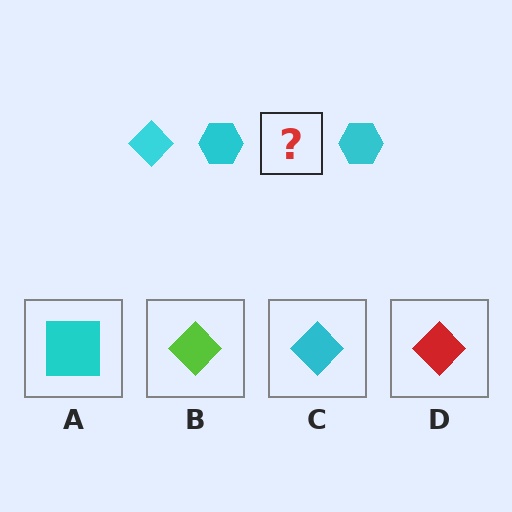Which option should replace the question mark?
Option C.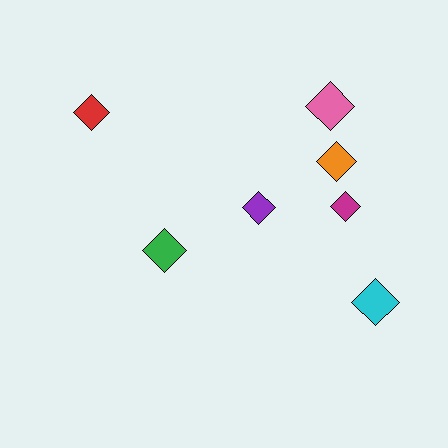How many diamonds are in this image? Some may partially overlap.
There are 7 diamonds.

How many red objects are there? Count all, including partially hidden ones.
There is 1 red object.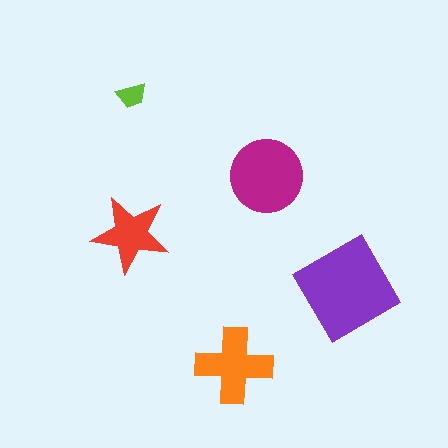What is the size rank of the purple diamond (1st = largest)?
1st.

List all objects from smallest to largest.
The lime trapezoid, the red star, the orange cross, the magenta circle, the purple diamond.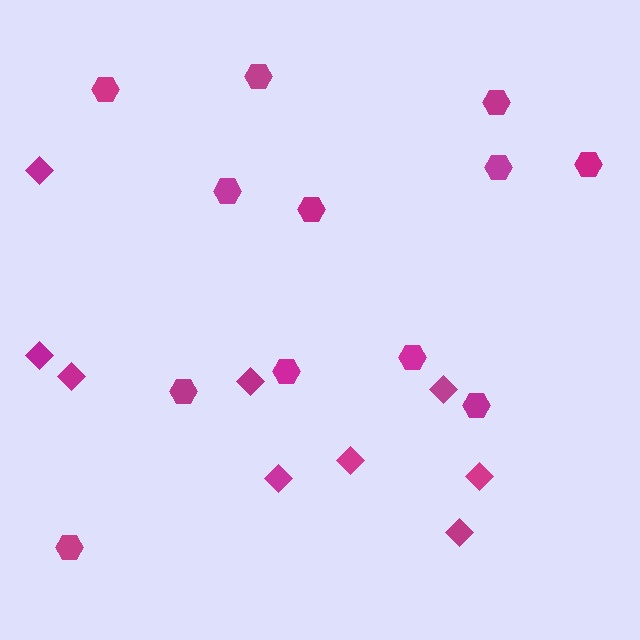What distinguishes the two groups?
There are 2 groups: one group of hexagons (12) and one group of diamonds (9).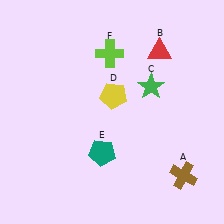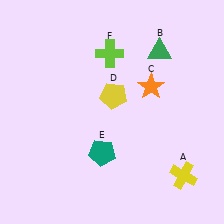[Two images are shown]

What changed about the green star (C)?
In Image 1, C is green. In Image 2, it changed to orange.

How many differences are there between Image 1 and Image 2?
There are 3 differences between the two images.